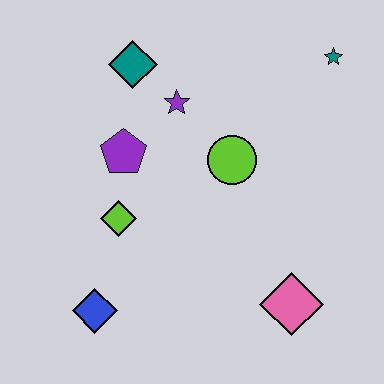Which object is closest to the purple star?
The teal diamond is closest to the purple star.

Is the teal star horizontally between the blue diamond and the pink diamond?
No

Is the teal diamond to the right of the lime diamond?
Yes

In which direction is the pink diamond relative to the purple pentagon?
The pink diamond is to the right of the purple pentagon.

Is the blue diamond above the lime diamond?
No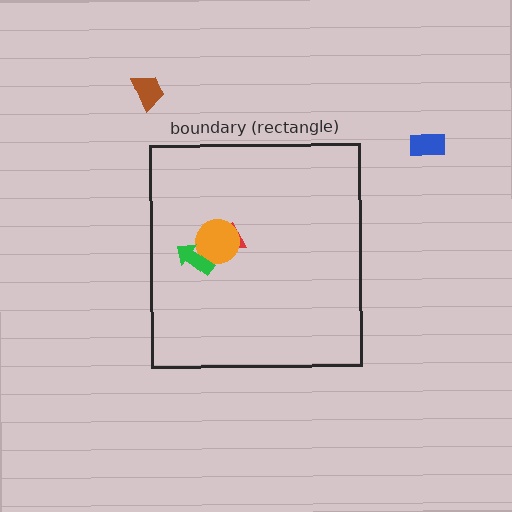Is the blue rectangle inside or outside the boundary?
Outside.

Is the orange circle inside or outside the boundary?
Inside.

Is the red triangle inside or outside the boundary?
Inside.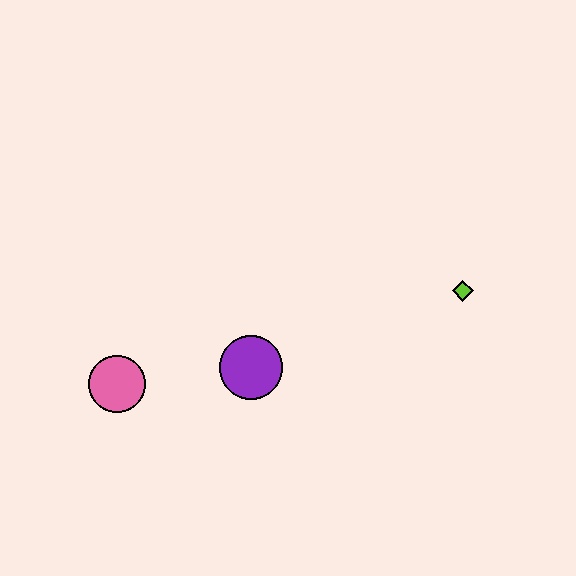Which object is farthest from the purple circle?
The lime diamond is farthest from the purple circle.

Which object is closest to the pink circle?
The purple circle is closest to the pink circle.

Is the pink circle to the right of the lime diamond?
No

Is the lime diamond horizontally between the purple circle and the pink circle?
No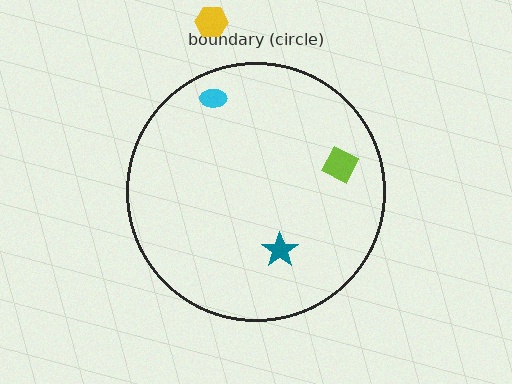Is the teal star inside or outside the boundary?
Inside.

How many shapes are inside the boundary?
3 inside, 1 outside.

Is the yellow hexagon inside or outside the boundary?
Outside.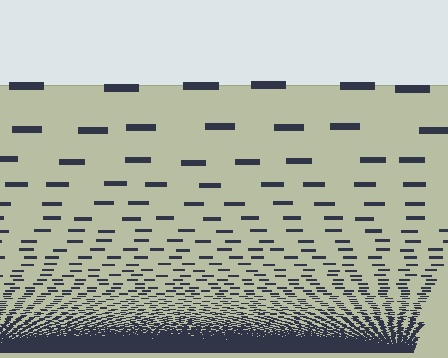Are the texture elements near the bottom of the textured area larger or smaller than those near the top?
Smaller. The gradient is inverted — elements near the bottom are smaller and denser.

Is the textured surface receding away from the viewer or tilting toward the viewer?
The surface appears to tilt toward the viewer. Texture elements get larger and sparser toward the top.